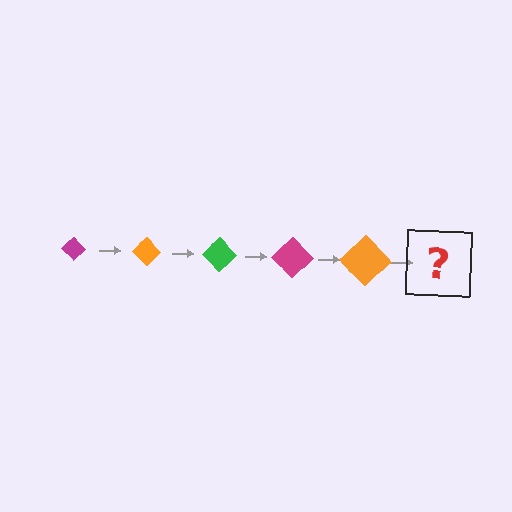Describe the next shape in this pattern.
It should be a green diamond, larger than the previous one.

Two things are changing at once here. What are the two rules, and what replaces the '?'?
The two rules are that the diamond grows larger each step and the color cycles through magenta, orange, and green. The '?' should be a green diamond, larger than the previous one.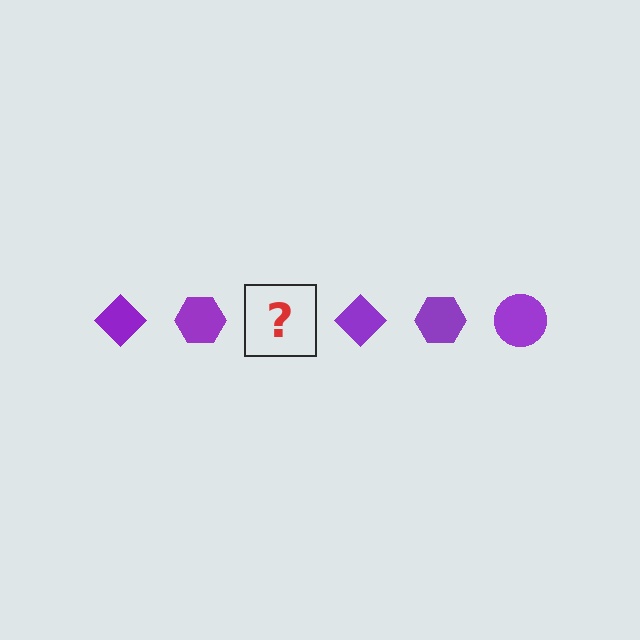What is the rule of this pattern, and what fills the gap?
The rule is that the pattern cycles through diamond, hexagon, circle shapes in purple. The gap should be filled with a purple circle.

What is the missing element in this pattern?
The missing element is a purple circle.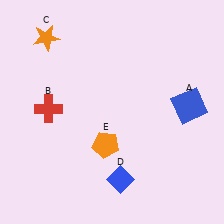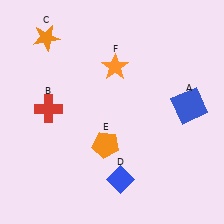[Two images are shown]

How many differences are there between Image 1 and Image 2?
There is 1 difference between the two images.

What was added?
An orange star (F) was added in Image 2.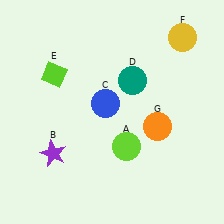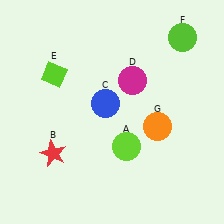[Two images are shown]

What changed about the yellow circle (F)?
In Image 1, F is yellow. In Image 2, it changed to lime.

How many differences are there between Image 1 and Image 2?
There are 3 differences between the two images.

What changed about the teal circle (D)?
In Image 1, D is teal. In Image 2, it changed to magenta.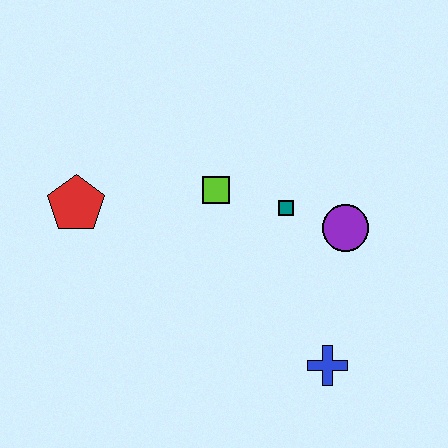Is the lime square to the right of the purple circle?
No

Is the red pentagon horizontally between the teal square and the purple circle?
No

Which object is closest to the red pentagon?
The lime square is closest to the red pentagon.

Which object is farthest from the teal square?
The red pentagon is farthest from the teal square.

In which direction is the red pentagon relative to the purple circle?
The red pentagon is to the left of the purple circle.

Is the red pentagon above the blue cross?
Yes